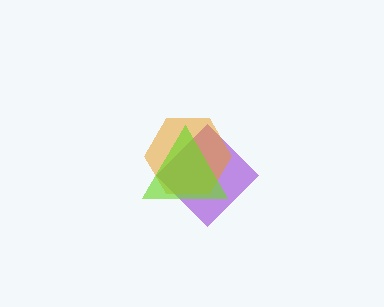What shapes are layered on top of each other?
The layered shapes are: a purple diamond, an orange hexagon, a lime triangle.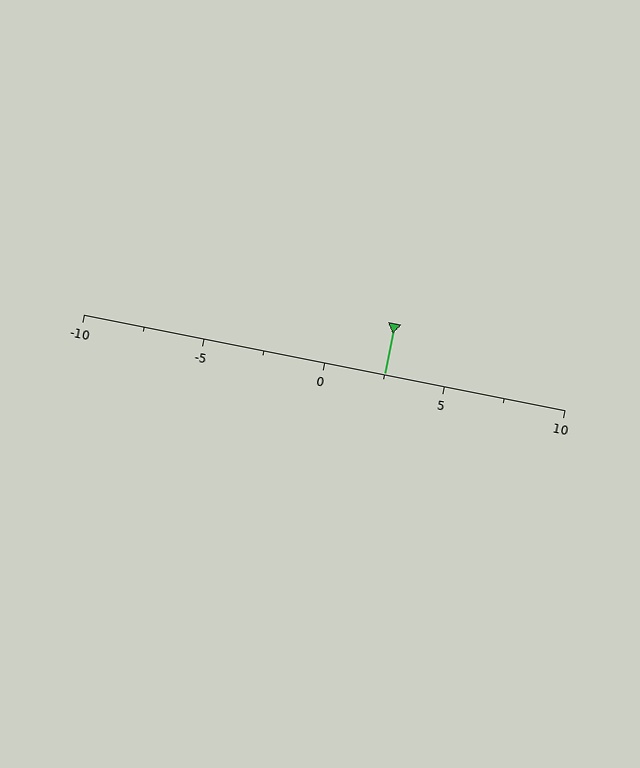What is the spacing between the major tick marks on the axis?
The major ticks are spaced 5 apart.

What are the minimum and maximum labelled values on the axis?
The axis runs from -10 to 10.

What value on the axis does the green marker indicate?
The marker indicates approximately 2.5.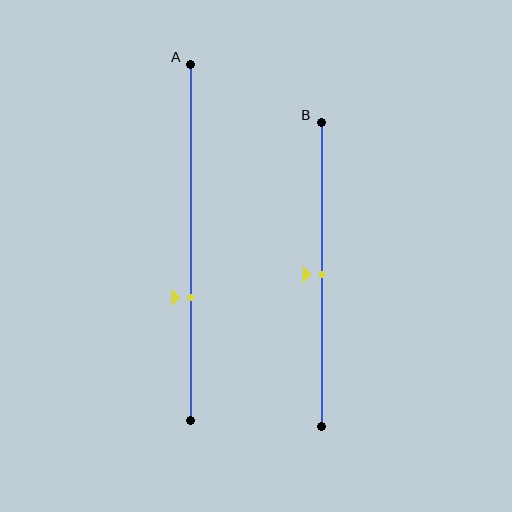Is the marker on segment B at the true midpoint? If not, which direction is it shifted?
Yes, the marker on segment B is at the true midpoint.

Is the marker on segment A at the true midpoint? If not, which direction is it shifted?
No, the marker on segment A is shifted downward by about 15% of the segment length.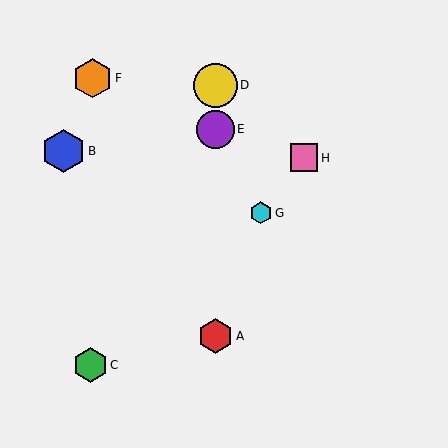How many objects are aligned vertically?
3 objects (A, D, E) are aligned vertically.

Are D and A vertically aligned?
Yes, both are at x≈216.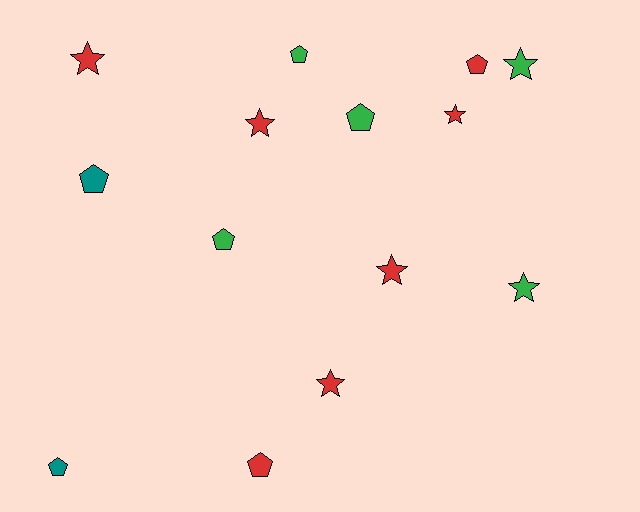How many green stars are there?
There are 2 green stars.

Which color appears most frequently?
Red, with 7 objects.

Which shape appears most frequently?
Pentagon, with 7 objects.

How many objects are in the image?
There are 14 objects.